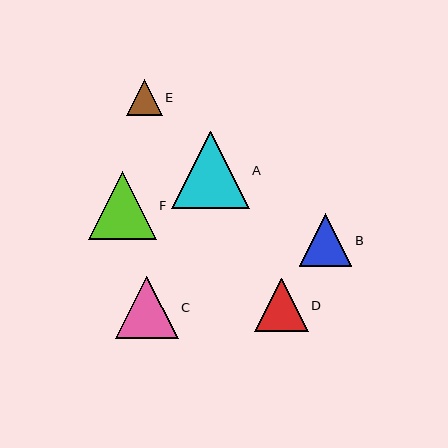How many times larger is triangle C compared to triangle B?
Triangle C is approximately 1.2 times the size of triangle B.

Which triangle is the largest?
Triangle A is the largest with a size of approximately 78 pixels.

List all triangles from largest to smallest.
From largest to smallest: A, F, C, D, B, E.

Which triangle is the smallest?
Triangle E is the smallest with a size of approximately 36 pixels.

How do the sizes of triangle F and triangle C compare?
Triangle F and triangle C are approximately the same size.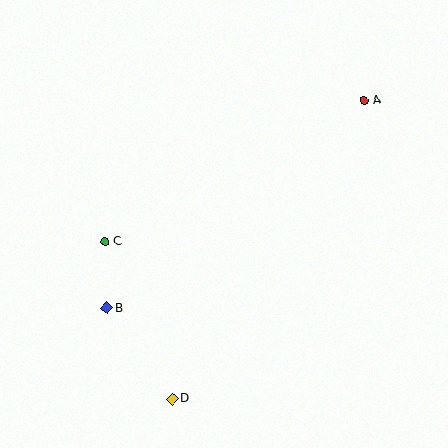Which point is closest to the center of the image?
Point C at (105, 242) is closest to the center.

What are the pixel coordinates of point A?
Point A is at (364, 100).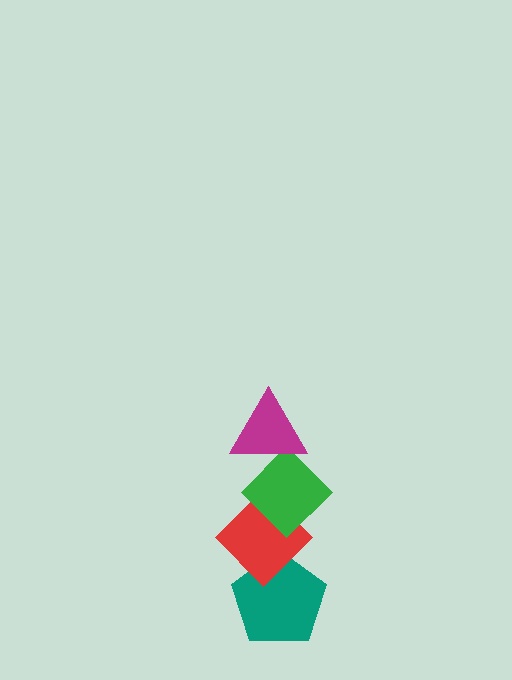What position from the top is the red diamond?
The red diamond is 3rd from the top.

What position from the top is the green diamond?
The green diamond is 2nd from the top.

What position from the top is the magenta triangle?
The magenta triangle is 1st from the top.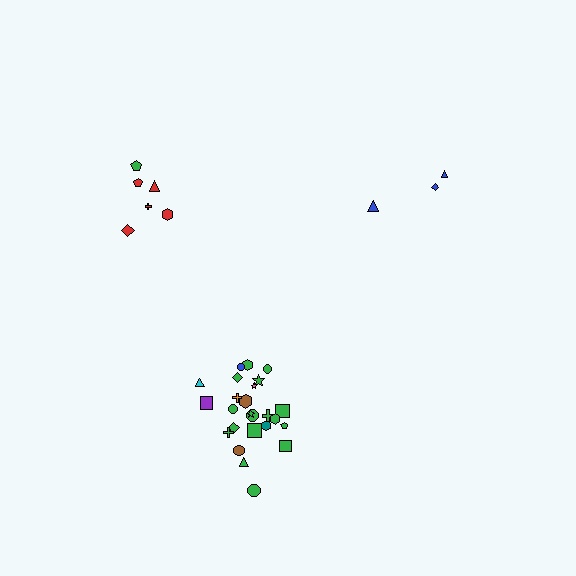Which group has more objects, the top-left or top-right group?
The top-left group.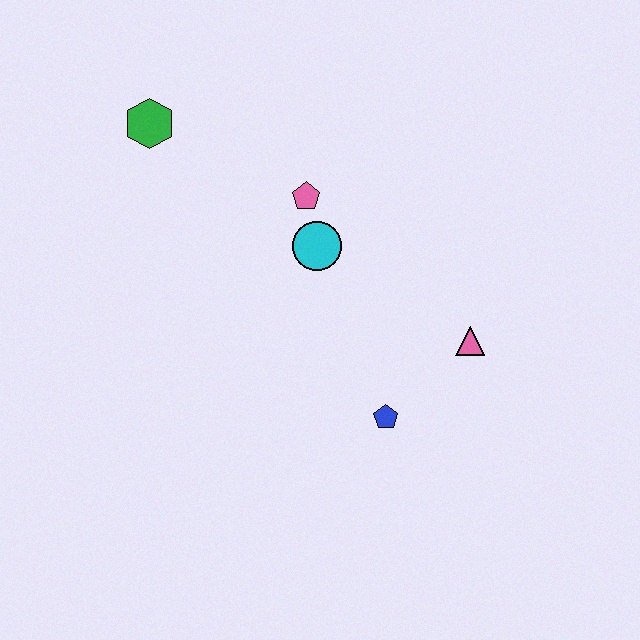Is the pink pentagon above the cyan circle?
Yes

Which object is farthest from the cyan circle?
The green hexagon is farthest from the cyan circle.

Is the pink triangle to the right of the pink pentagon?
Yes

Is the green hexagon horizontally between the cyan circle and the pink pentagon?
No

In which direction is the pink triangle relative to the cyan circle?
The pink triangle is to the right of the cyan circle.